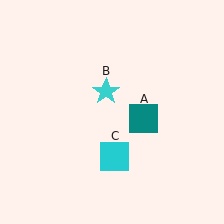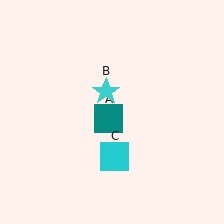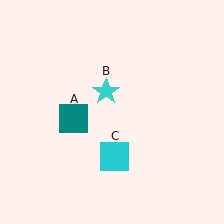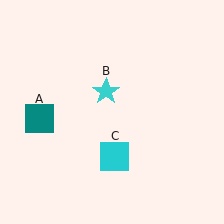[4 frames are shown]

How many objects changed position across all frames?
1 object changed position: teal square (object A).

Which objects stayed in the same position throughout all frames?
Cyan star (object B) and cyan square (object C) remained stationary.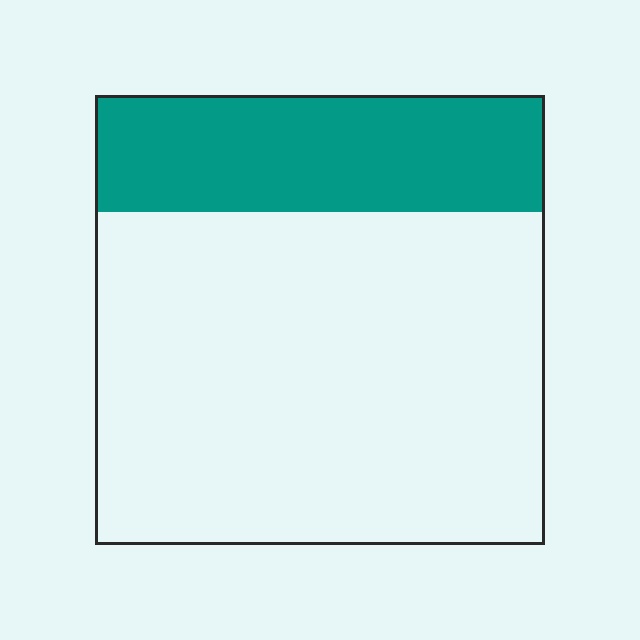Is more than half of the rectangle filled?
No.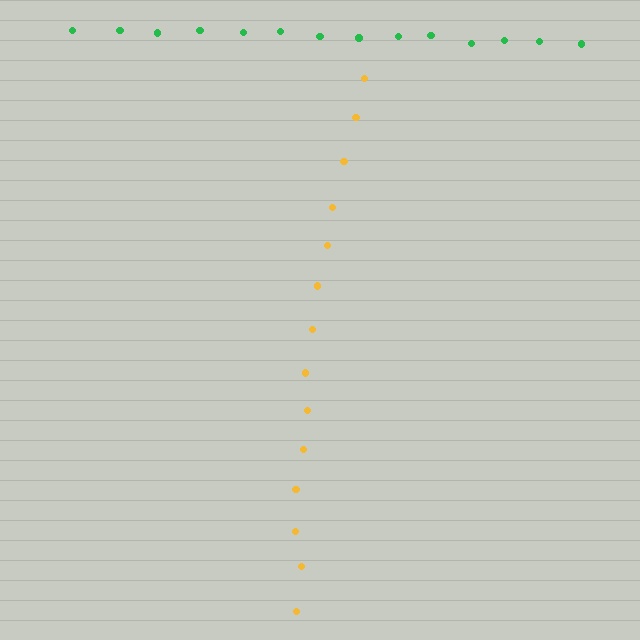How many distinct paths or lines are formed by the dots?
There are 2 distinct paths.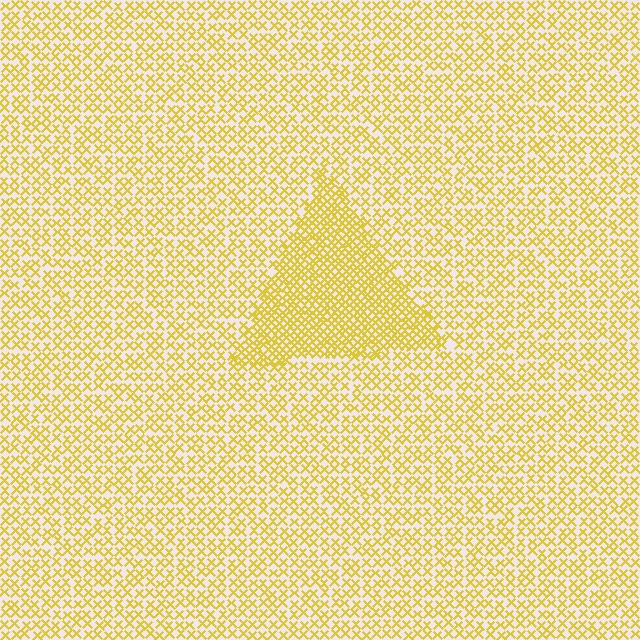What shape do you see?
I see a triangle.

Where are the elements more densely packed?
The elements are more densely packed inside the triangle boundary.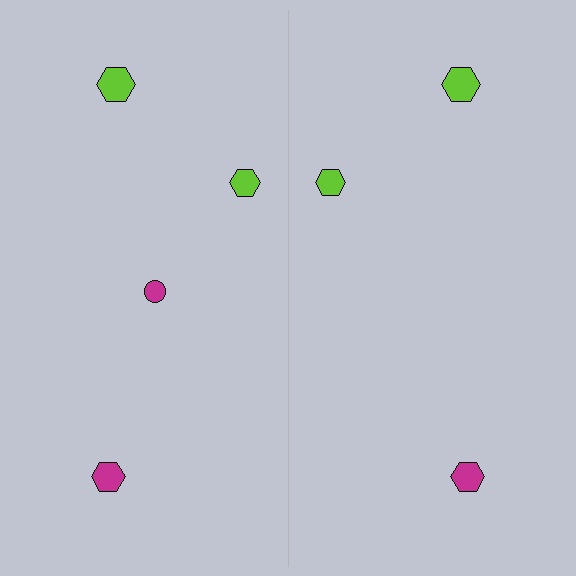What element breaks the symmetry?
A magenta circle is missing from the right side.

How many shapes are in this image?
There are 7 shapes in this image.